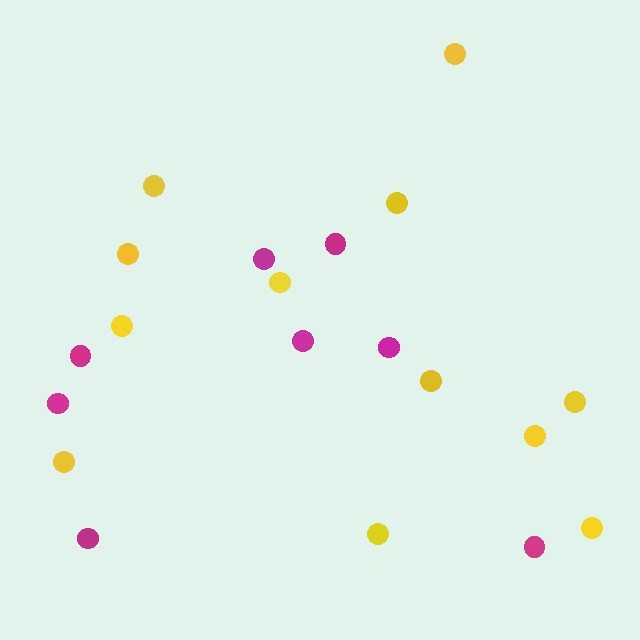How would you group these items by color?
There are 2 groups: one group of yellow circles (12) and one group of magenta circles (8).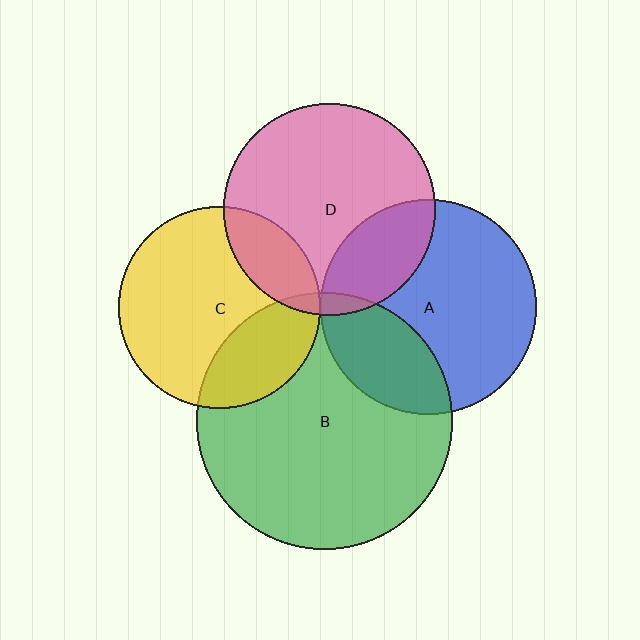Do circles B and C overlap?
Yes.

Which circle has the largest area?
Circle B (green).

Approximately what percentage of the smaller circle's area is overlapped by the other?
Approximately 25%.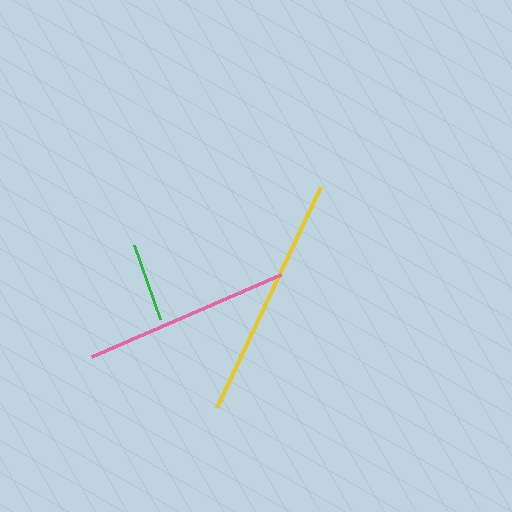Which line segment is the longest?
The yellow line is the longest at approximately 245 pixels.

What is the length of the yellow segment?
The yellow segment is approximately 245 pixels long.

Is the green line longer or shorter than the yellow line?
The yellow line is longer than the green line.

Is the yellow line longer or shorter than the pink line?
The yellow line is longer than the pink line.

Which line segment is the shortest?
The green line is the shortest at approximately 78 pixels.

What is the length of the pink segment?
The pink segment is approximately 205 pixels long.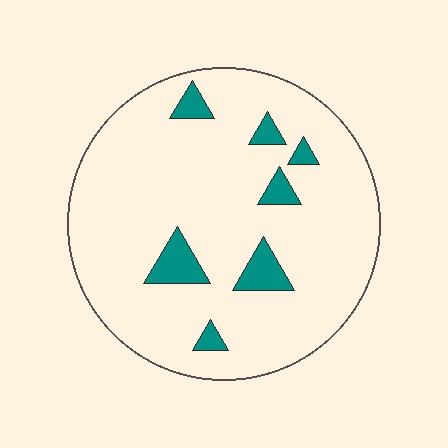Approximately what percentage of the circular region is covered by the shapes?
Approximately 10%.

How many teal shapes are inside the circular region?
7.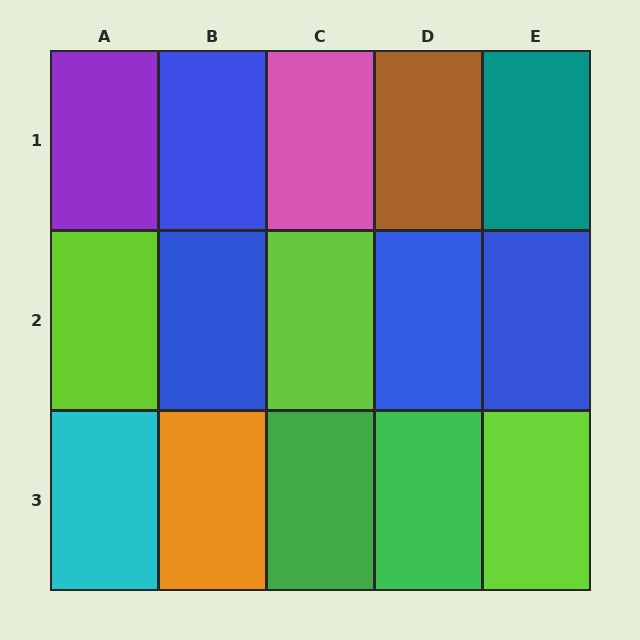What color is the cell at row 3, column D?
Green.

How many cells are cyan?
1 cell is cyan.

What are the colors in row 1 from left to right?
Purple, blue, pink, brown, teal.